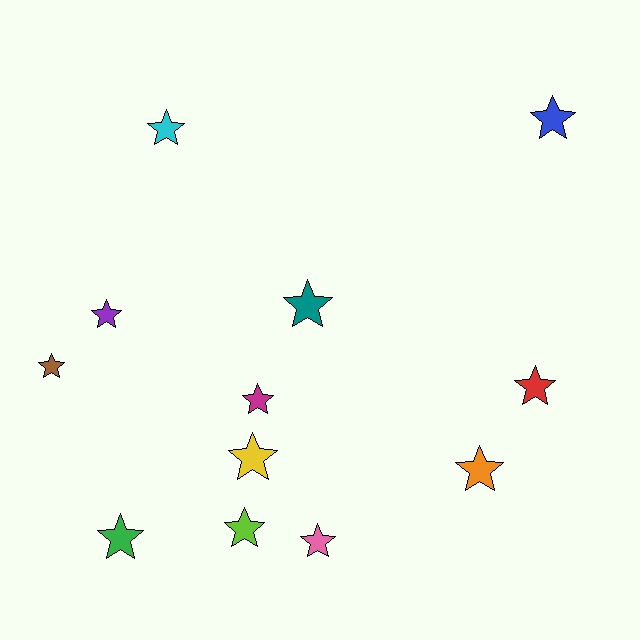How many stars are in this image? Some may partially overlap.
There are 12 stars.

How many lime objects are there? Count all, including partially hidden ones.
There is 1 lime object.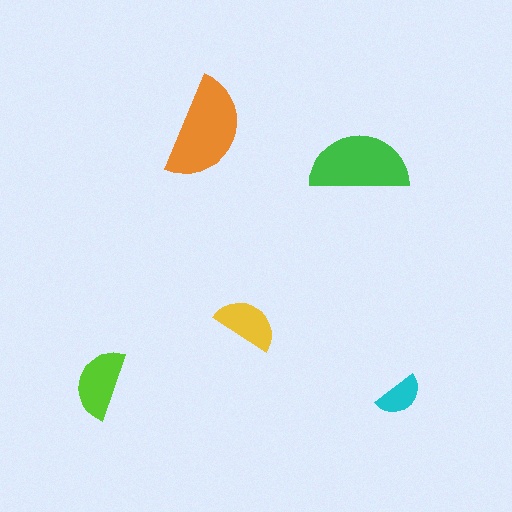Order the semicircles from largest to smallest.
the orange one, the green one, the lime one, the yellow one, the cyan one.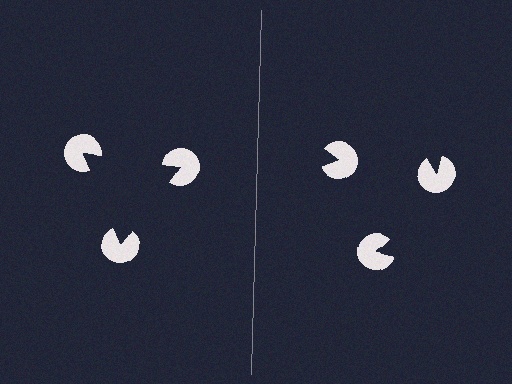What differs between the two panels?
The pac-man discs are positioned identically on both sides; only the wedge orientations differ. On the left they align to a triangle; on the right they are misaligned.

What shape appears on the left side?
An illusory triangle.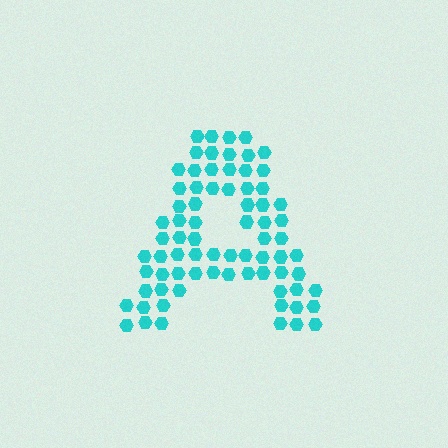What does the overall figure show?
The overall figure shows the letter A.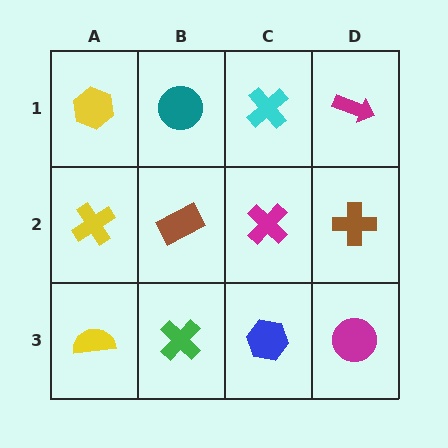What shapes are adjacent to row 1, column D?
A brown cross (row 2, column D), a cyan cross (row 1, column C).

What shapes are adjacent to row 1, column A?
A yellow cross (row 2, column A), a teal circle (row 1, column B).